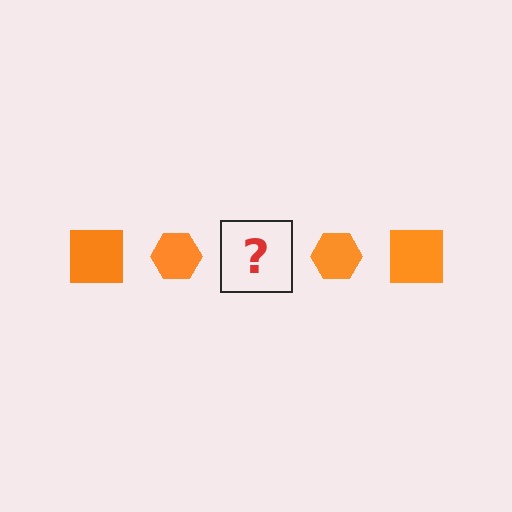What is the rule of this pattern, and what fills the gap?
The rule is that the pattern cycles through square, hexagon shapes in orange. The gap should be filled with an orange square.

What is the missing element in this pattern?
The missing element is an orange square.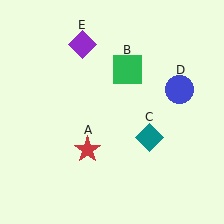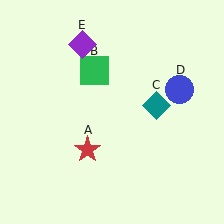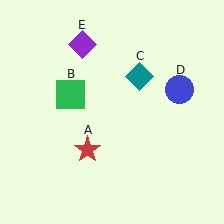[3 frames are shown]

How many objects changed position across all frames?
2 objects changed position: green square (object B), teal diamond (object C).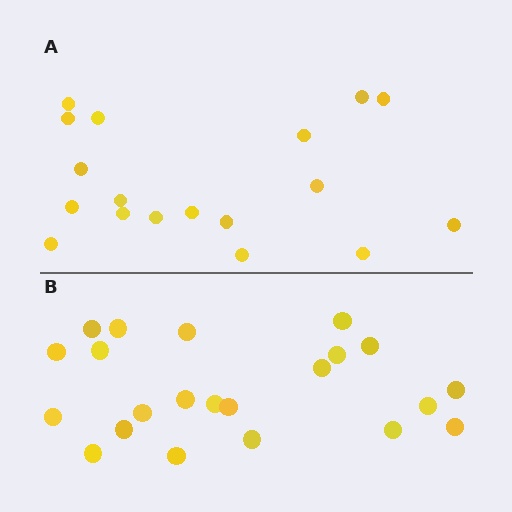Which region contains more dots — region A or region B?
Region B (the bottom region) has more dots.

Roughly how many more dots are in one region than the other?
Region B has about 4 more dots than region A.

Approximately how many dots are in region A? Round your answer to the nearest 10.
About 20 dots. (The exact count is 18, which rounds to 20.)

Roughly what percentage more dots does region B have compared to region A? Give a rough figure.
About 20% more.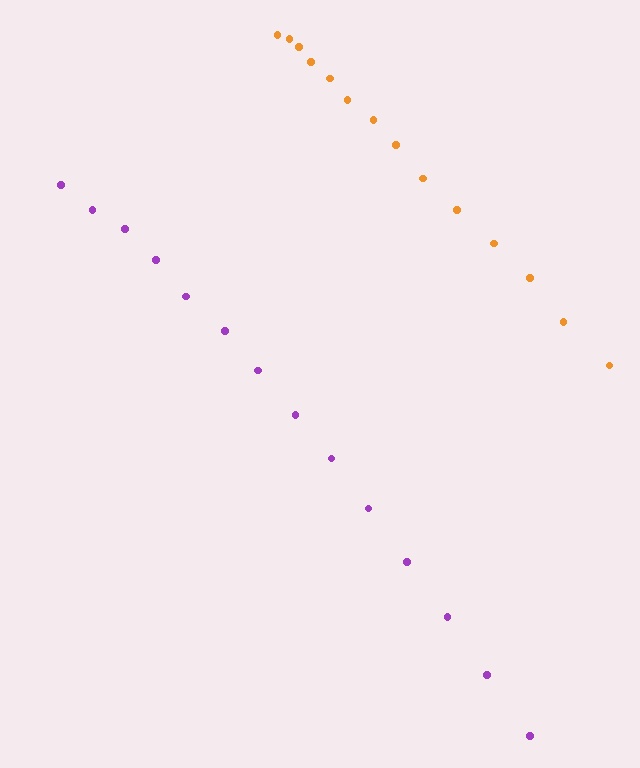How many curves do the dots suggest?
There are 2 distinct paths.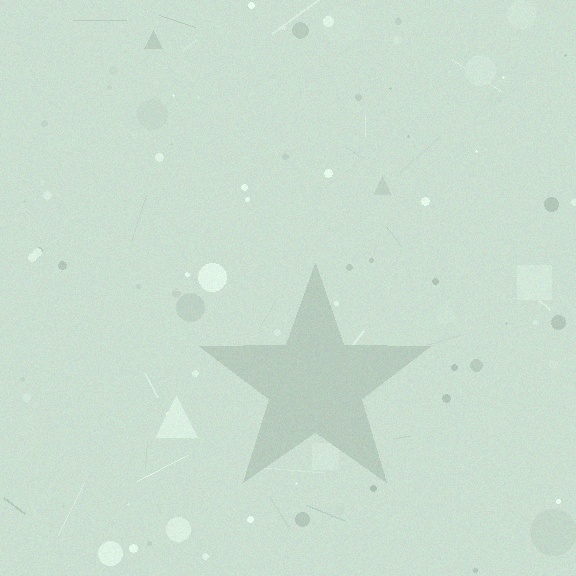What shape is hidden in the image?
A star is hidden in the image.